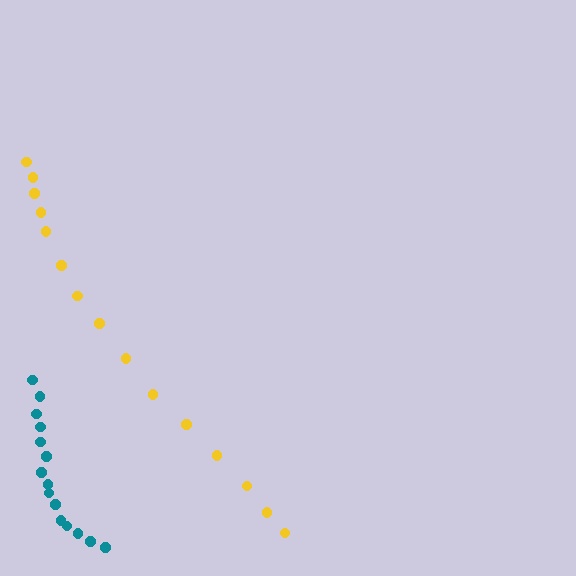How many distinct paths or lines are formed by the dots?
There are 2 distinct paths.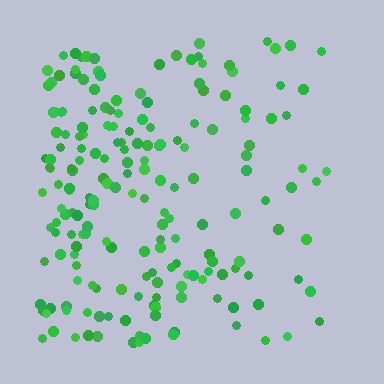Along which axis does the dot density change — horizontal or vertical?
Horizontal.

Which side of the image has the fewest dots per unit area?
The right.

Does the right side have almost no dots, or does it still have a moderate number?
Still a moderate number, just noticeably fewer than the left.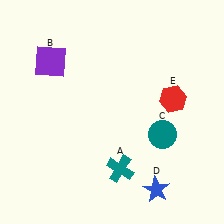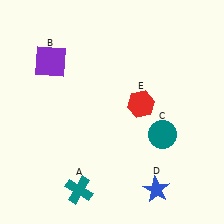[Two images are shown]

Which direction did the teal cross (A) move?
The teal cross (A) moved left.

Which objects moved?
The objects that moved are: the teal cross (A), the red hexagon (E).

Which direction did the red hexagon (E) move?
The red hexagon (E) moved left.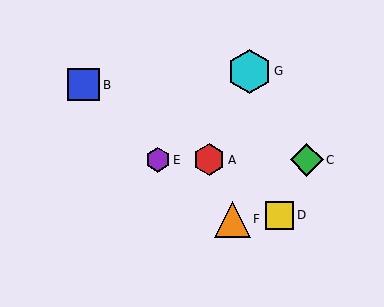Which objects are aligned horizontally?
Objects A, C, E are aligned horizontally.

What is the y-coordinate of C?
Object C is at y≈160.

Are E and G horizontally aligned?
No, E is at y≈160 and G is at y≈71.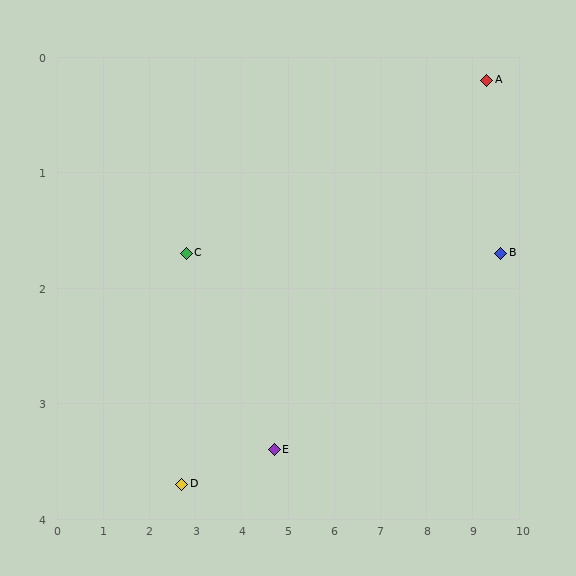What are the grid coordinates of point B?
Point B is at approximately (9.6, 1.7).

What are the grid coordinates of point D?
Point D is at approximately (2.7, 3.7).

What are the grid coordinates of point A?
Point A is at approximately (9.3, 0.2).